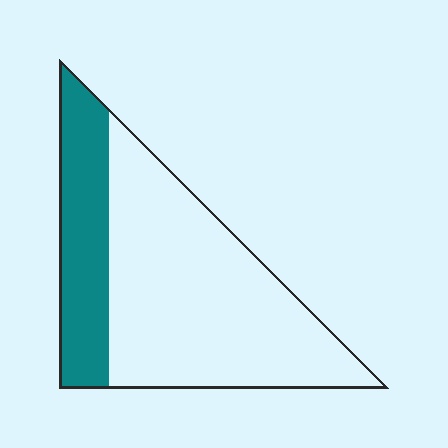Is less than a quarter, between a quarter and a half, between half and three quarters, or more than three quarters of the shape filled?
Between a quarter and a half.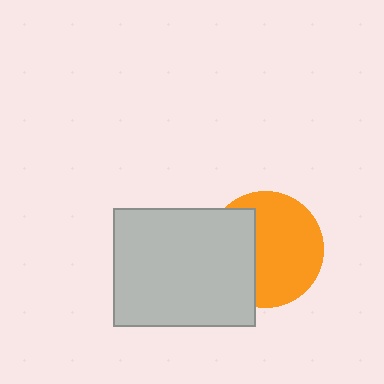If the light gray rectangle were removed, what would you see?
You would see the complete orange circle.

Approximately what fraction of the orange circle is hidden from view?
Roughly 36% of the orange circle is hidden behind the light gray rectangle.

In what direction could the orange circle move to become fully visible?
The orange circle could move right. That would shift it out from behind the light gray rectangle entirely.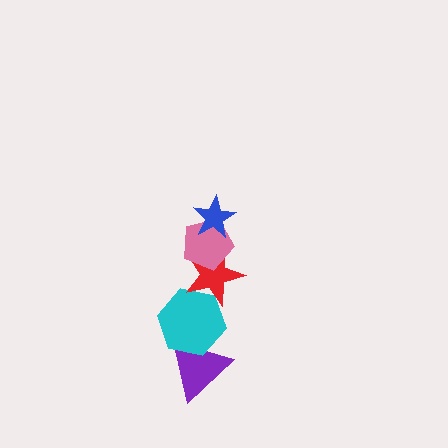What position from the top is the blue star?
The blue star is 1st from the top.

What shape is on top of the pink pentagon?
The blue star is on top of the pink pentagon.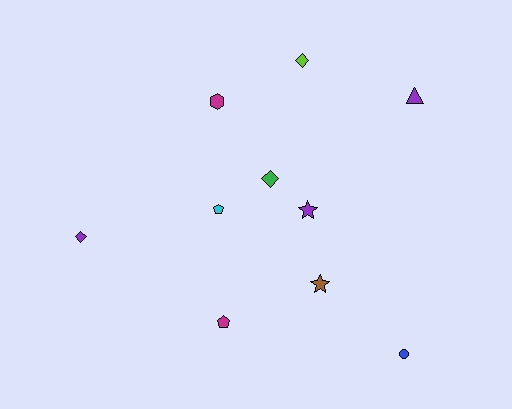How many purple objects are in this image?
There are 3 purple objects.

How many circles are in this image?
There is 1 circle.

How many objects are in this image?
There are 10 objects.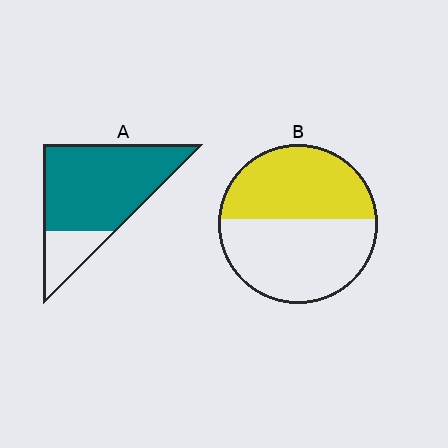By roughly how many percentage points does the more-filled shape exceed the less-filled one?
By roughly 35 percentage points (A over B).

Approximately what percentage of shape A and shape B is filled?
A is approximately 80% and B is approximately 45%.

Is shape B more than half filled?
Roughly half.